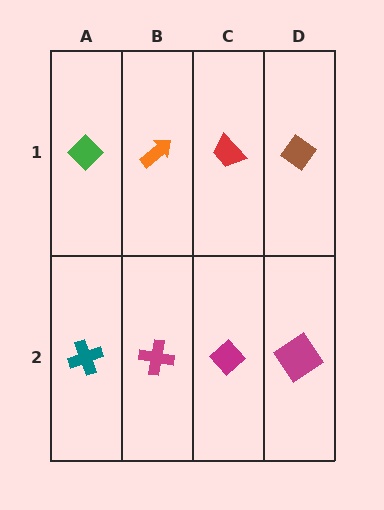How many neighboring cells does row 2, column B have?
3.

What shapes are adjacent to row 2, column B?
An orange arrow (row 1, column B), a teal cross (row 2, column A), a magenta diamond (row 2, column C).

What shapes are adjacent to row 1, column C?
A magenta diamond (row 2, column C), an orange arrow (row 1, column B), a brown diamond (row 1, column D).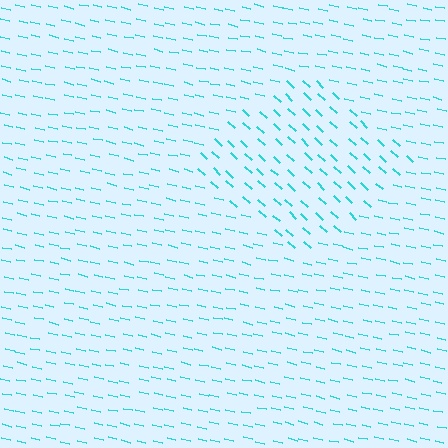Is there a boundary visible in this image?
Yes, there is a texture boundary formed by a change in line orientation.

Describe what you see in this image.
The image is filled with small cyan line segments. A diamond region in the image has lines oriented differently from the surrounding lines, creating a visible texture boundary.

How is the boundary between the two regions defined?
The boundary is defined purely by a change in line orientation (approximately 30 degrees difference). All lines are the same color and thickness.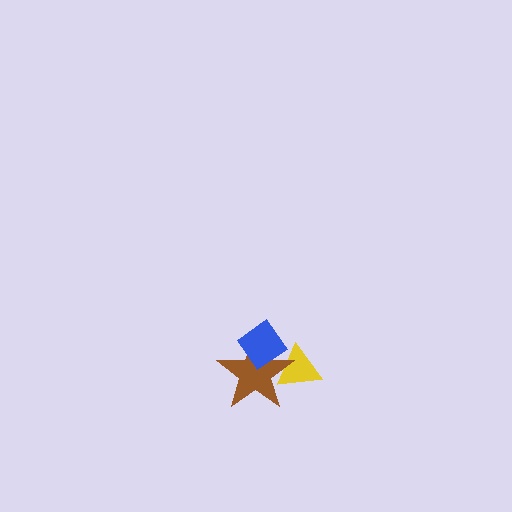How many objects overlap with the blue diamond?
2 objects overlap with the blue diamond.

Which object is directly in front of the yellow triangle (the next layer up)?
The brown star is directly in front of the yellow triangle.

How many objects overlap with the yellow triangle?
2 objects overlap with the yellow triangle.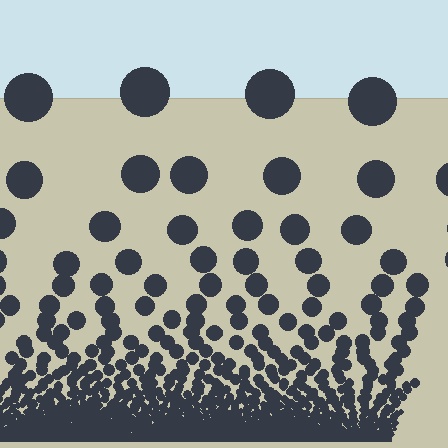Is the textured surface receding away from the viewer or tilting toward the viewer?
The surface appears to tilt toward the viewer. Texture elements get larger and sparser toward the top.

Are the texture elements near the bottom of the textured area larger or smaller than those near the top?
Smaller. The gradient is inverted — elements near the bottom are smaller and denser.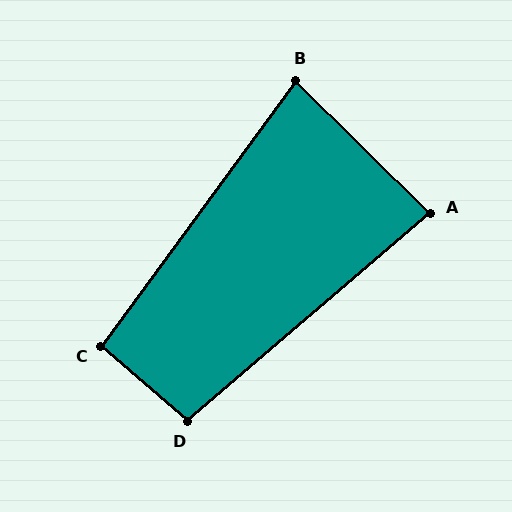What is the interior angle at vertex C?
Approximately 95 degrees (approximately right).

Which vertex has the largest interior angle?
D, at approximately 98 degrees.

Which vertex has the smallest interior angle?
B, at approximately 82 degrees.